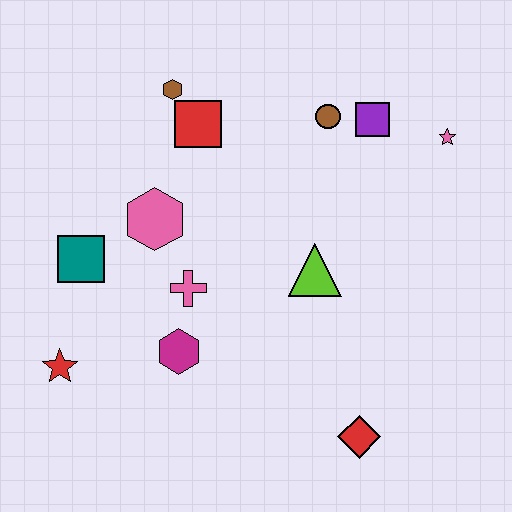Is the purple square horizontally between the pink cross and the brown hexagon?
No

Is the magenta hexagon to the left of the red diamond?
Yes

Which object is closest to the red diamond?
The lime triangle is closest to the red diamond.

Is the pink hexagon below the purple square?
Yes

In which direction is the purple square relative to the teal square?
The purple square is to the right of the teal square.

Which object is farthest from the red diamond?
The brown hexagon is farthest from the red diamond.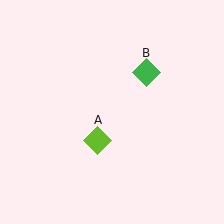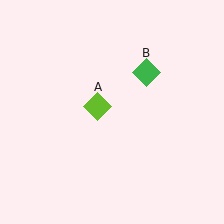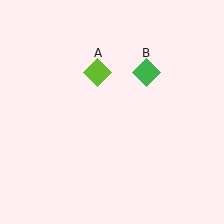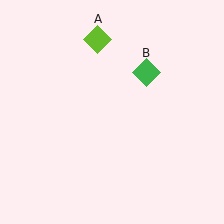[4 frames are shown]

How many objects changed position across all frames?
1 object changed position: lime diamond (object A).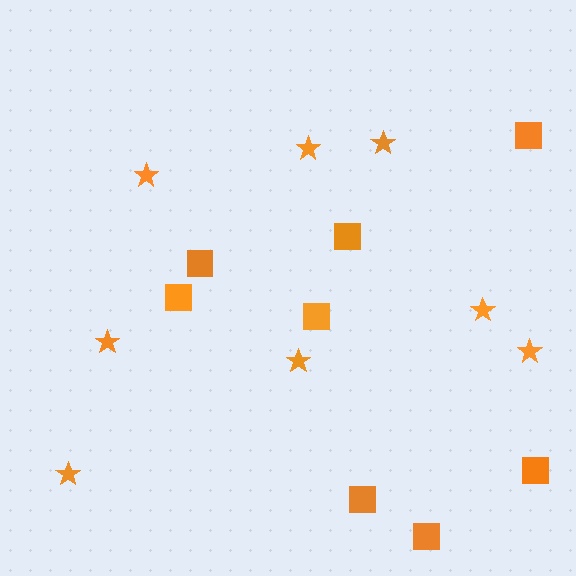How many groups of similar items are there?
There are 2 groups: one group of stars (8) and one group of squares (8).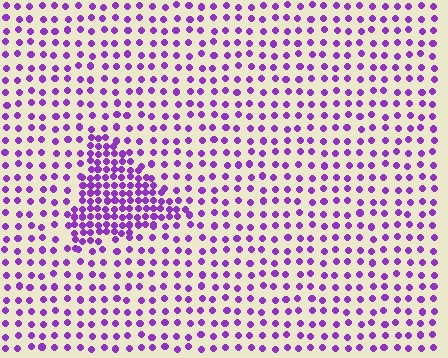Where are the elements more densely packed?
The elements are more densely packed inside the triangle boundary.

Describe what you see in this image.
The image contains small purple elements arranged at two different densities. A triangle-shaped region is visible where the elements are more densely packed than the surrounding area.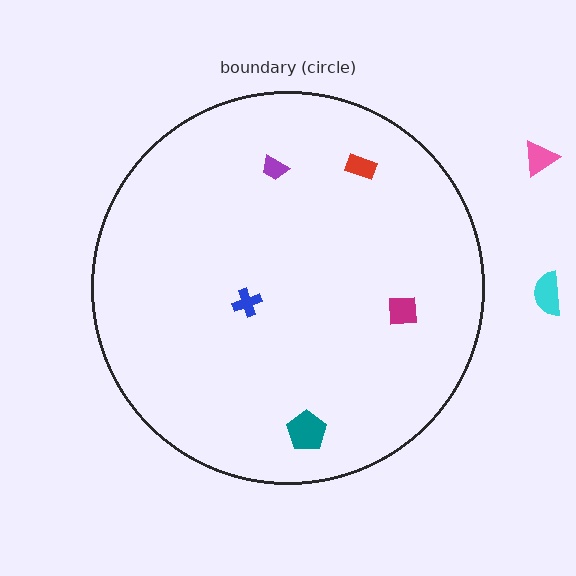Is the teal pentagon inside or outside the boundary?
Inside.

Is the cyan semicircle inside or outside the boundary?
Outside.